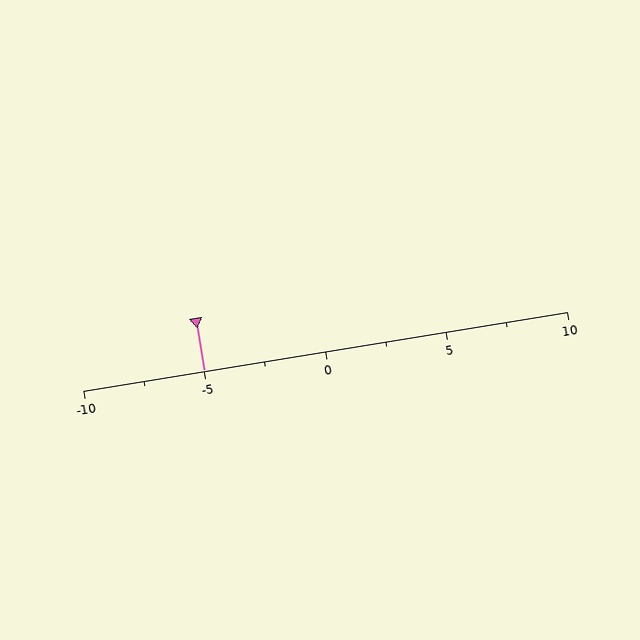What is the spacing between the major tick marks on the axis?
The major ticks are spaced 5 apart.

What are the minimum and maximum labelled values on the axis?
The axis runs from -10 to 10.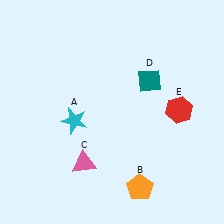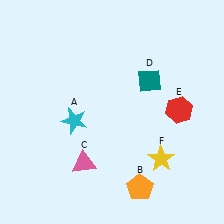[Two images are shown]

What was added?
A yellow star (F) was added in Image 2.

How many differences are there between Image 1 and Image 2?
There is 1 difference between the two images.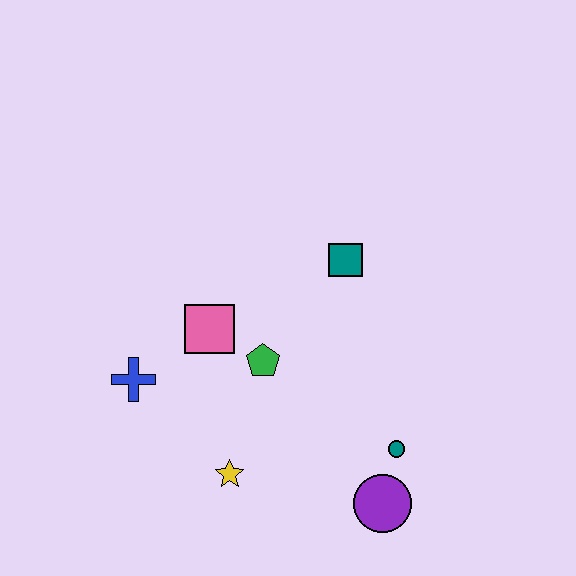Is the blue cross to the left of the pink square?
Yes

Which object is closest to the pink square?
The green pentagon is closest to the pink square.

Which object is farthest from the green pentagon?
The purple circle is farthest from the green pentagon.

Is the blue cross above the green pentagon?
No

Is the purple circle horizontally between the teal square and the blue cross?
No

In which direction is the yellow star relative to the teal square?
The yellow star is below the teal square.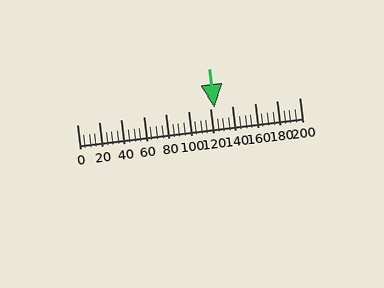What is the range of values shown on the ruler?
The ruler shows values from 0 to 200.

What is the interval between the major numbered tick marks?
The major tick marks are spaced 20 units apart.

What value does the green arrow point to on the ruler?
The green arrow points to approximately 124.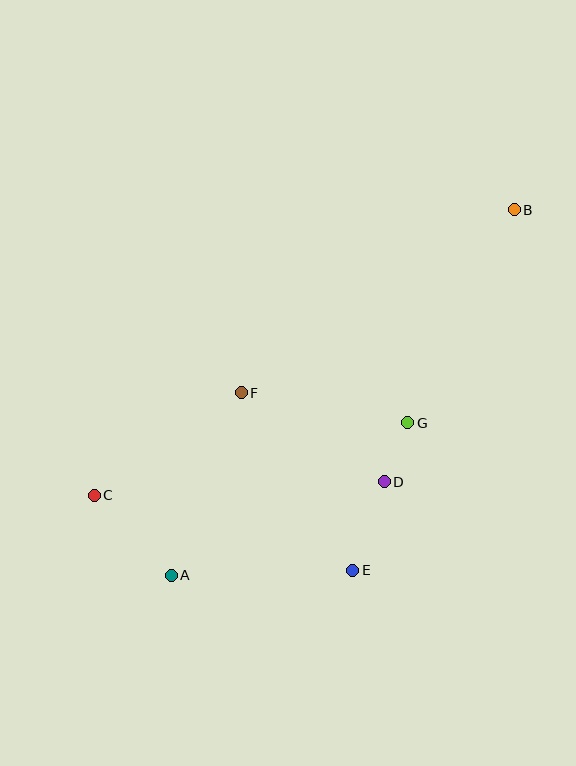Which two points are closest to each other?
Points D and G are closest to each other.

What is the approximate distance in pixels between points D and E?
The distance between D and E is approximately 94 pixels.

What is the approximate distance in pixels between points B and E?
The distance between B and E is approximately 395 pixels.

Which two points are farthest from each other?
Points B and C are farthest from each other.